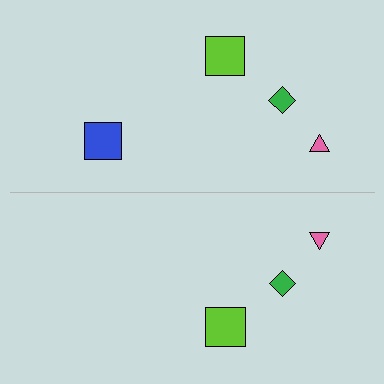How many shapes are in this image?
There are 7 shapes in this image.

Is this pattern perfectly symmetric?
No, the pattern is not perfectly symmetric. A blue square is missing from the bottom side.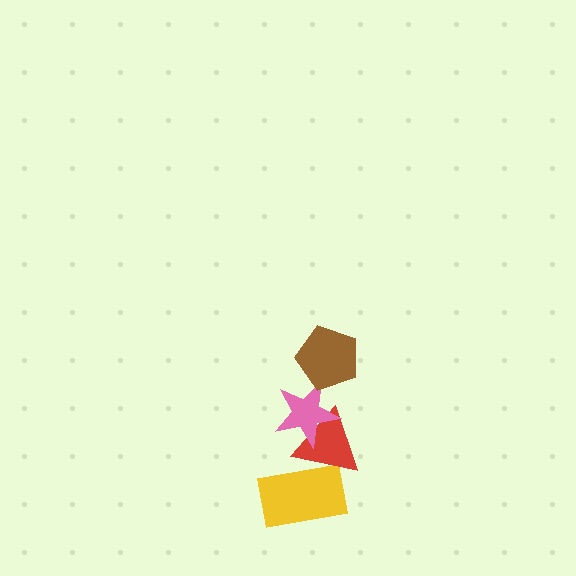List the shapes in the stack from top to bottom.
From top to bottom: the brown pentagon, the pink star, the red triangle, the yellow rectangle.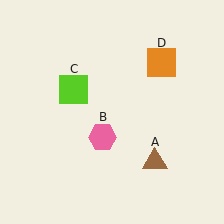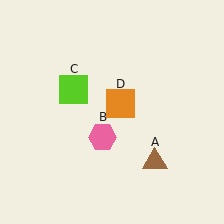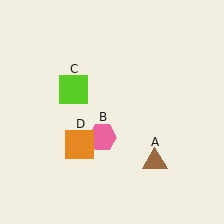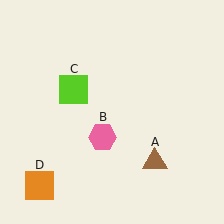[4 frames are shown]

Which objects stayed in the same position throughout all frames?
Brown triangle (object A) and pink hexagon (object B) and lime square (object C) remained stationary.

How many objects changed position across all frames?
1 object changed position: orange square (object D).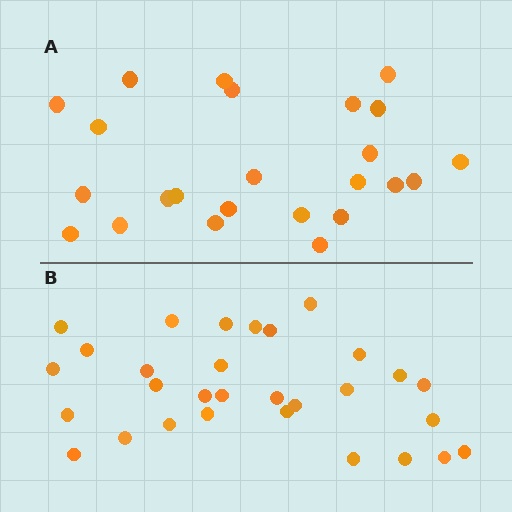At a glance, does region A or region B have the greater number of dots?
Region B (the bottom region) has more dots.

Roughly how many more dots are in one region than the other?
Region B has about 6 more dots than region A.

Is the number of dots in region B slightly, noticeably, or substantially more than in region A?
Region B has noticeably more, but not dramatically so. The ratio is roughly 1.2 to 1.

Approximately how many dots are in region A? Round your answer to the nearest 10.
About 20 dots. (The exact count is 24, which rounds to 20.)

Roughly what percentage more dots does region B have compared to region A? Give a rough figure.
About 25% more.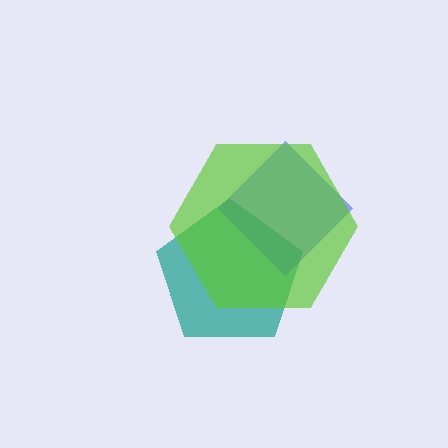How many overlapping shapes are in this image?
There are 3 overlapping shapes in the image.